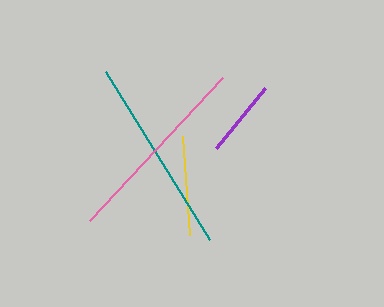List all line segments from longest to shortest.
From longest to shortest: teal, pink, yellow, purple.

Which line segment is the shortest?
The purple line is the shortest at approximately 78 pixels.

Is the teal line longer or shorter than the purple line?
The teal line is longer than the purple line.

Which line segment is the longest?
The teal line is the longest at approximately 198 pixels.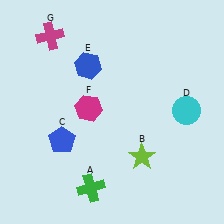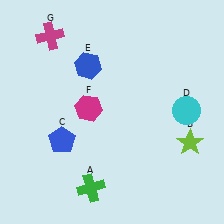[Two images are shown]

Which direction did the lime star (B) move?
The lime star (B) moved right.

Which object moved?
The lime star (B) moved right.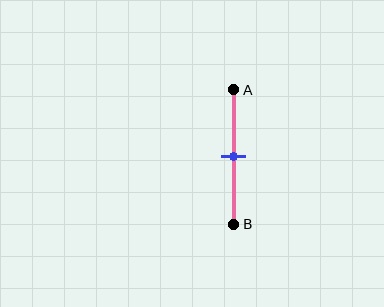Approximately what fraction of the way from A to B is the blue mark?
The blue mark is approximately 50% of the way from A to B.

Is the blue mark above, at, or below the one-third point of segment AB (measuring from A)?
The blue mark is below the one-third point of segment AB.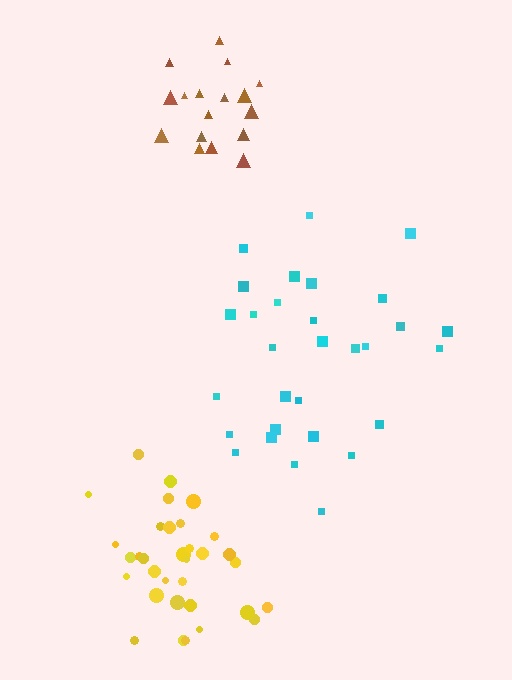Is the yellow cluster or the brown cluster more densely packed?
Brown.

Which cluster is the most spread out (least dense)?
Cyan.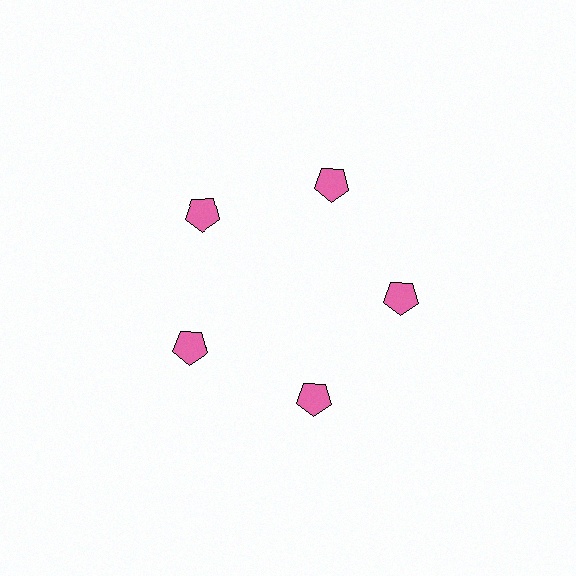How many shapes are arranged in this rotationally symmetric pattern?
There are 5 shapes, arranged in 5 groups of 1.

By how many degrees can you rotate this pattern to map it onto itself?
The pattern maps onto itself every 72 degrees of rotation.